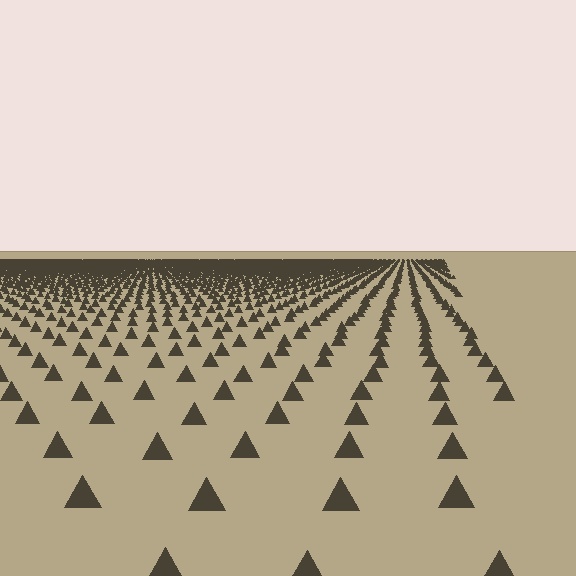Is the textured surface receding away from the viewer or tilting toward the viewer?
The surface is receding away from the viewer. Texture elements get smaller and denser toward the top.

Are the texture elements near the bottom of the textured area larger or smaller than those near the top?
Larger. Near the bottom, elements are closer to the viewer and appear at a bigger on-screen size.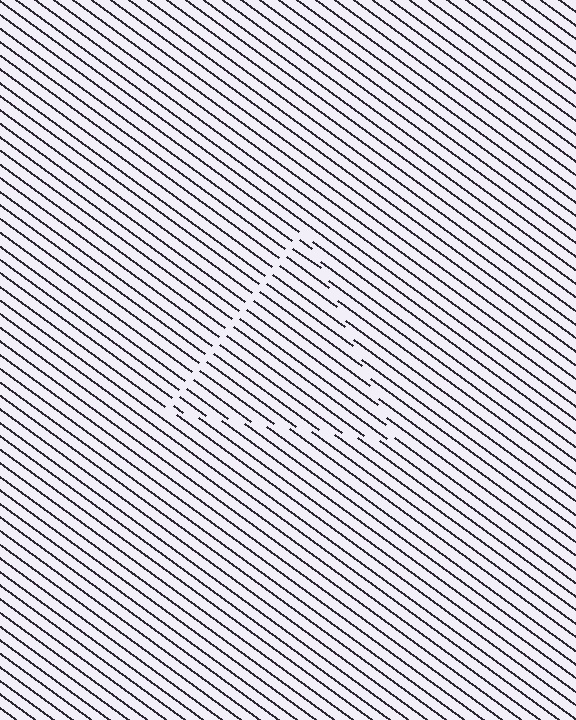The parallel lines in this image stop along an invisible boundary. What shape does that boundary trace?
An illusory triangle. The interior of the shape contains the same grating, shifted by half a period — the contour is defined by the phase discontinuity where line-ends from the inner and outer gratings abut.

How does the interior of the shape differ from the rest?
The interior of the shape contains the same grating, shifted by half a period — the contour is defined by the phase discontinuity where line-ends from the inner and outer gratings abut.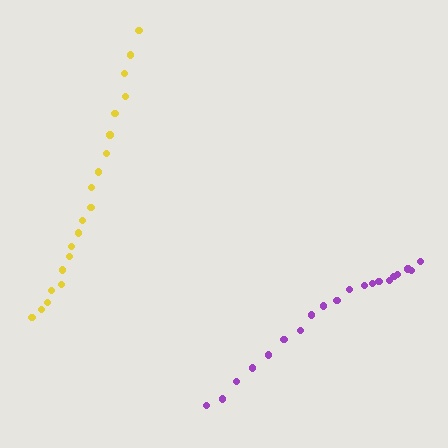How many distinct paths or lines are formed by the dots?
There are 2 distinct paths.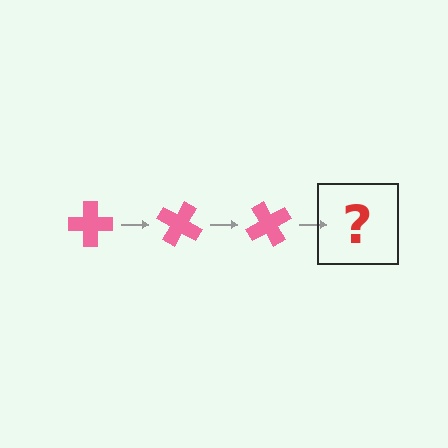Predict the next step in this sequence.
The next step is a pink cross rotated 90 degrees.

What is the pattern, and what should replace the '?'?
The pattern is that the cross rotates 30 degrees each step. The '?' should be a pink cross rotated 90 degrees.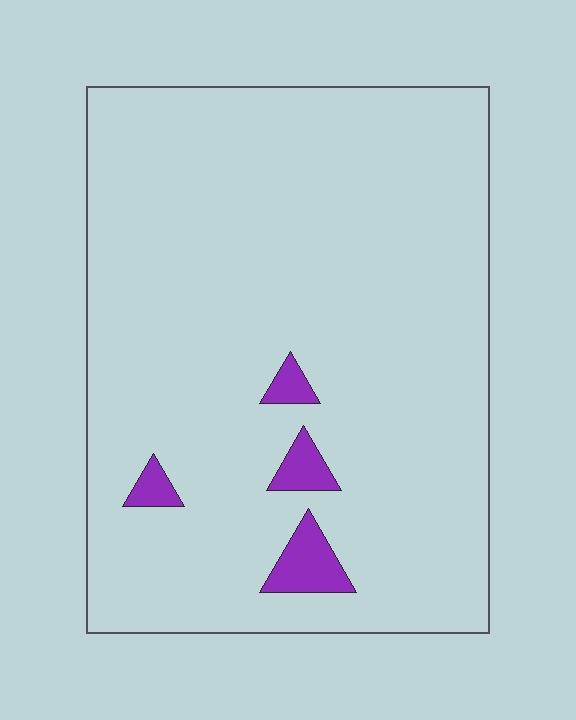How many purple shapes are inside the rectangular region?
4.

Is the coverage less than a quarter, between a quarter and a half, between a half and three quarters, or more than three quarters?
Less than a quarter.